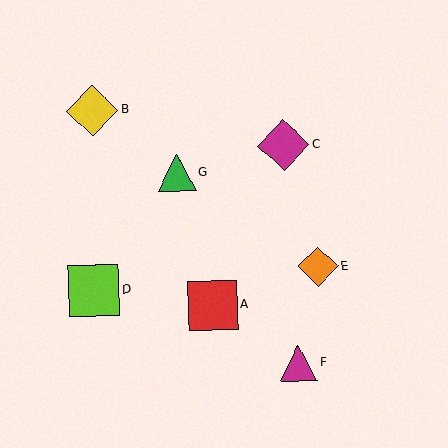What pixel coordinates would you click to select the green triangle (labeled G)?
Click at (176, 173) to select the green triangle G.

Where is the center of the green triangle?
The center of the green triangle is at (176, 173).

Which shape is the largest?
The yellow diamond (labeled B) is the largest.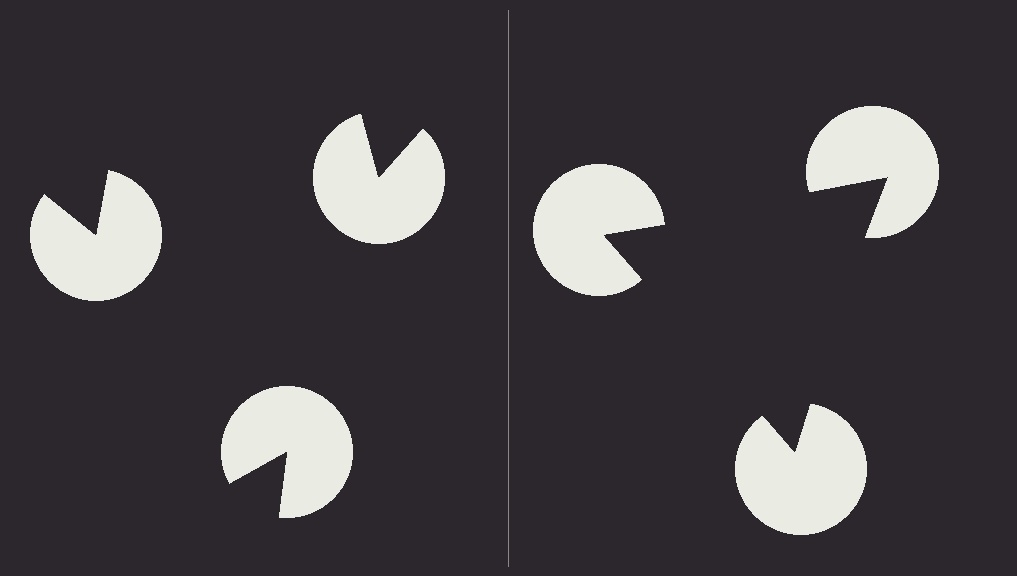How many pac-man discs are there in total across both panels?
6 — 3 on each side.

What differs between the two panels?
The pac-man discs are positioned identically on both sides; only the wedge orientations differ. On the right they align to a triangle; on the left they are misaligned.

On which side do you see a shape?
An illusory triangle appears on the right side. On the left side the wedge cuts are rotated, so no coherent shape forms.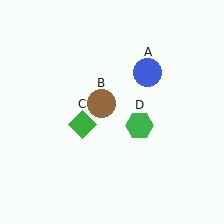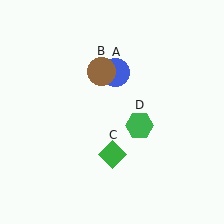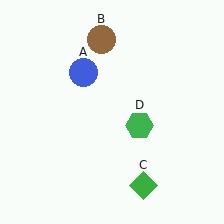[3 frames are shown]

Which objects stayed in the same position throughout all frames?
Green hexagon (object D) remained stationary.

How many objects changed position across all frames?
3 objects changed position: blue circle (object A), brown circle (object B), green diamond (object C).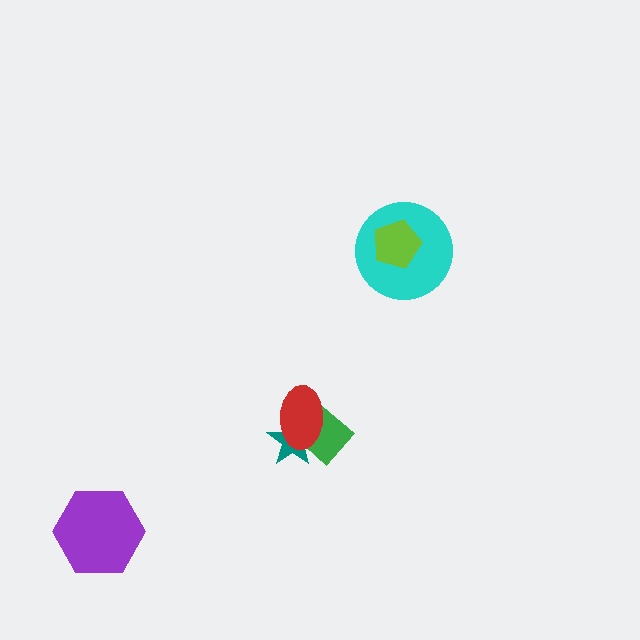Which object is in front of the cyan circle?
The lime pentagon is in front of the cyan circle.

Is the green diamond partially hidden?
Yes, it is partially covered by another shape.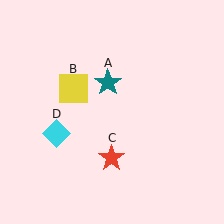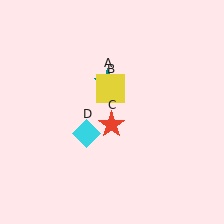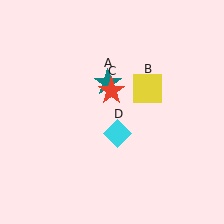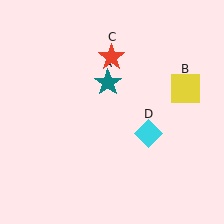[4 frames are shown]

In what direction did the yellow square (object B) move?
The yellow square (object B) moved right.